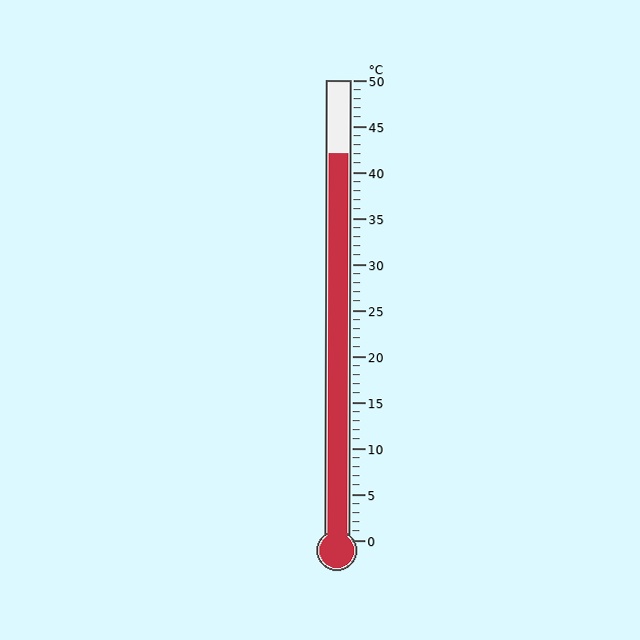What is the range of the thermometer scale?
The thermometer scale ranges from 0°C to 50°C.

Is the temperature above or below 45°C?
The temperature is below 45°C.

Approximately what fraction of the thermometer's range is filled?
The thermometer is filled to approximately 85% of its range.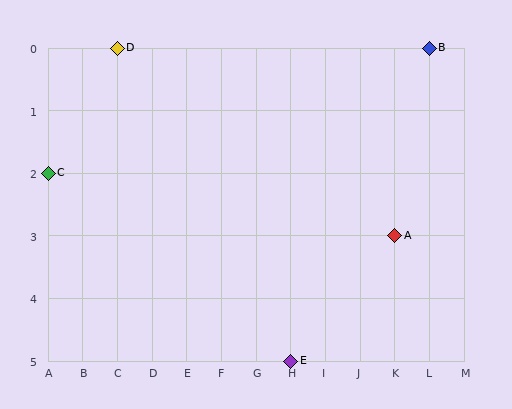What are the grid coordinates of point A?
Point A is at grid coordinates (K, 3).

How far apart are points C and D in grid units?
Points C and D are 2 columns and 2 rows apart (about 2.8 grid units diagonally).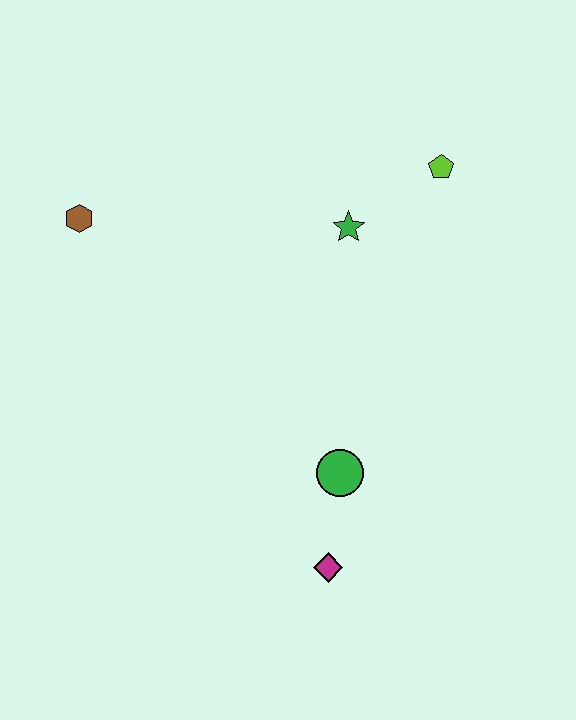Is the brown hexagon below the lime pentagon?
Yes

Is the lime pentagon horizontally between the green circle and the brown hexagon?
No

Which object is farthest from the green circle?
The brown hexagon is farthest from the green circle.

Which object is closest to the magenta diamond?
The green circle is closest to the magenta diamond.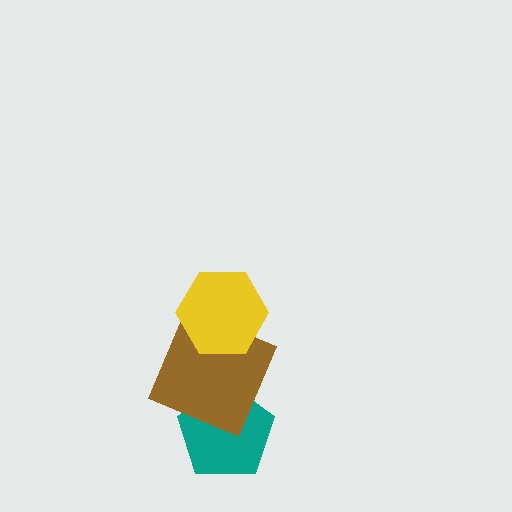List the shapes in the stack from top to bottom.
From top to bottom: the yellow hexagon, the brown square, the teal pentagon.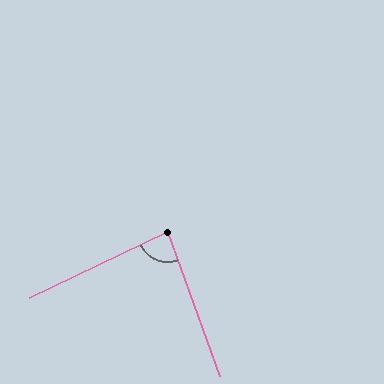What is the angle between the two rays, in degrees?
Approximately 84 degrees.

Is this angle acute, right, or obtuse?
It is acute.